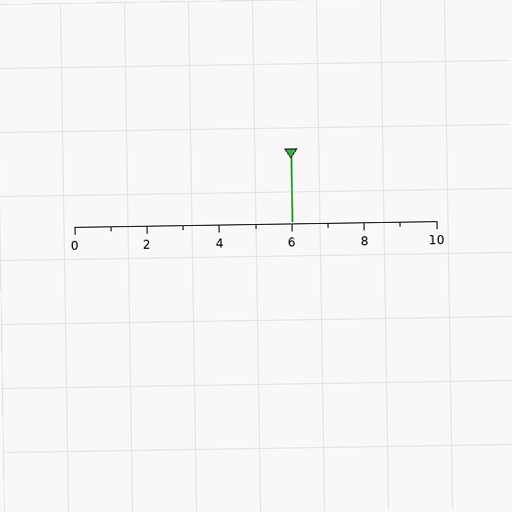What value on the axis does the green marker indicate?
The marker indicates approximately 6.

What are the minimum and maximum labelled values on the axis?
The axis runs from 0 to 10.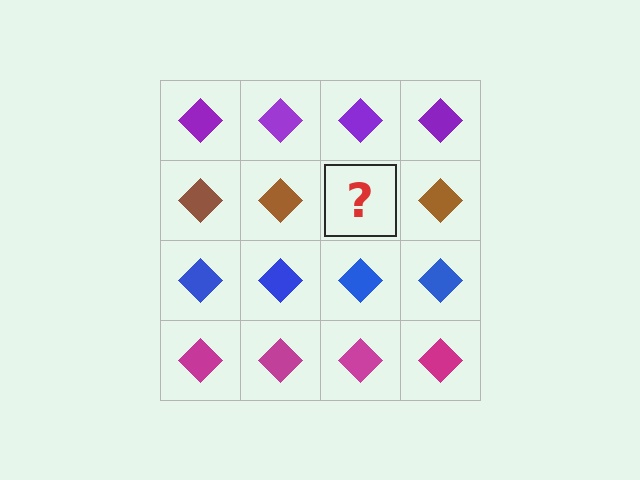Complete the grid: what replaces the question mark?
The question mark should be replaced with a brown diamond.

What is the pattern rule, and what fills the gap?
The rule is that each row has a consistent color. The gap should be filled with a brown diamond.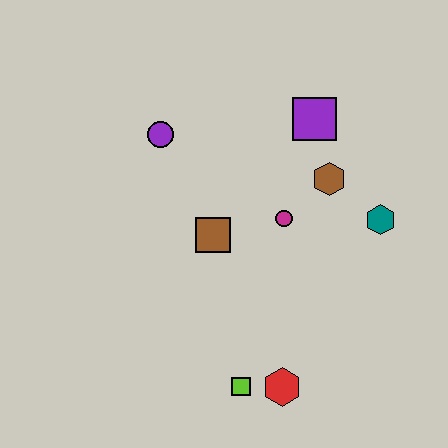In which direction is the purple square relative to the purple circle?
The purple square is to the right of the purple circle.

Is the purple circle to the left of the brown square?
Yes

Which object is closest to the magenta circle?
The brown hexagon is closest to the magenta circle.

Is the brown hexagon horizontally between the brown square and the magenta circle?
No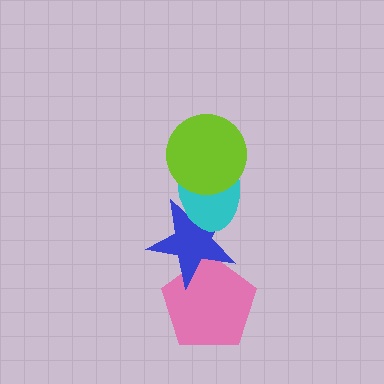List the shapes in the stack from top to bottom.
From top to bottom: the lime circle, the cyan ellipse, the blue star, the pink pentagon.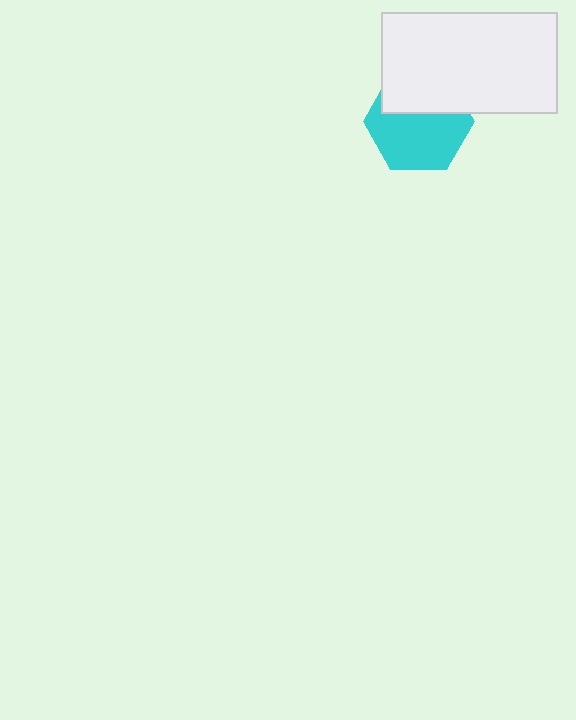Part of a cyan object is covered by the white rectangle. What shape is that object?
It is a hexagon.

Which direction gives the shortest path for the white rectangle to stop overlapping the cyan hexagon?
Moving up gives the shortest separation.